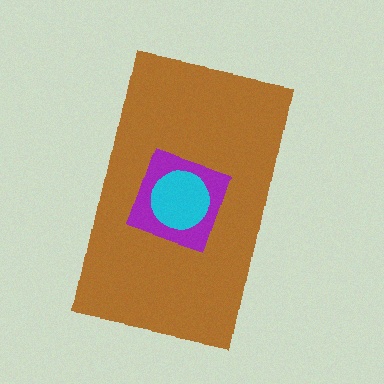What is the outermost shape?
The brown rectangle.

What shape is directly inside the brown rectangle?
The purple square.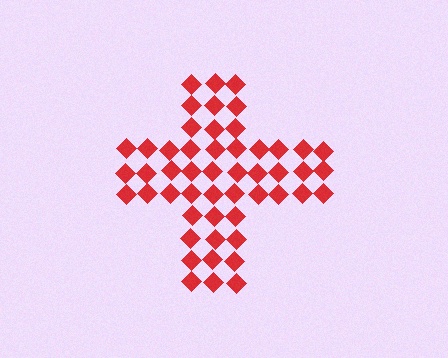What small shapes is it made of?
It is made of small diamonds.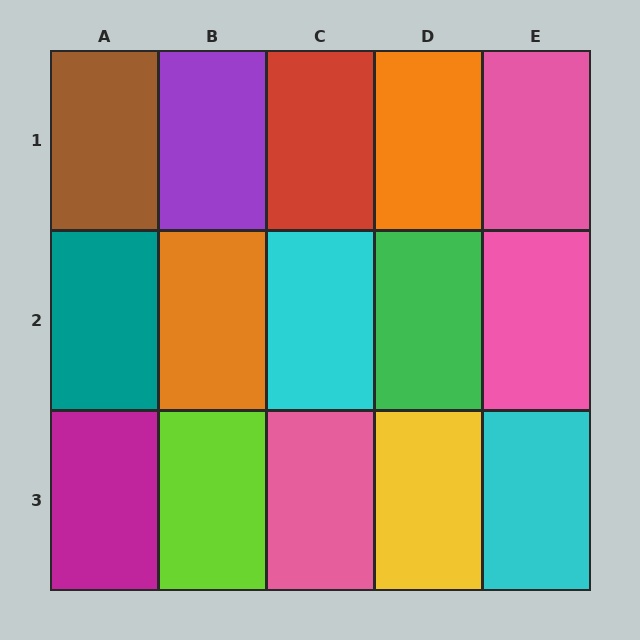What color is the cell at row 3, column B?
Lime.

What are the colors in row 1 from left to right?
Brown, purple, red, orange, pink.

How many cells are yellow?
1 cell is yellow.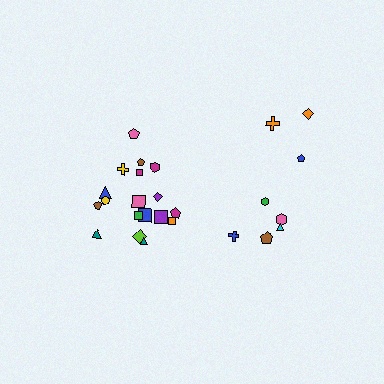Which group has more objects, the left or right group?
The left group.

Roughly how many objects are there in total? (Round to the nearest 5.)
Roughly 25 objects in total.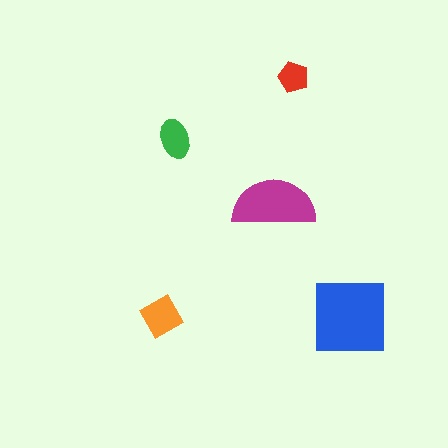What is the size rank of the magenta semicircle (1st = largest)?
2nd.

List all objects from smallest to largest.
The red pentagon, the green ellipse, the orange diamond, the magenta semicircle, the blue square.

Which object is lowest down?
The blue square is bottommost.